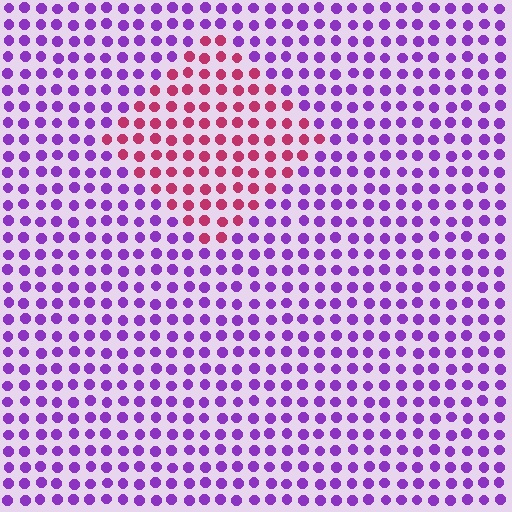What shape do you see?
I see a diamond.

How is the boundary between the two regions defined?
The boundary is defined purely by a slight shift in hue (about 59 degrees). Spacing, size, and orientation are identical on both sides.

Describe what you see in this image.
The image is filled with small purple elements in a uniform arrangement. A diamond-shaped region is visible where the elements are tinted to a slightly different hue, forming a subtle color boundary.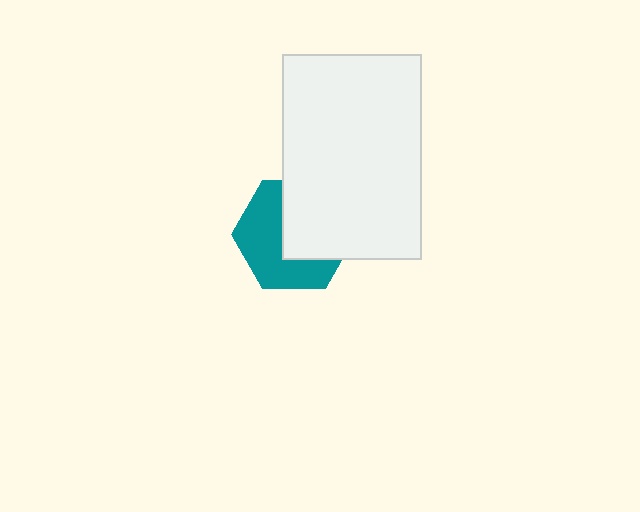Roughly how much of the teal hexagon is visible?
About half of it is visible (roughly 52%).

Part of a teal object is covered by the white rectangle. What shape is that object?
It is a hexagon.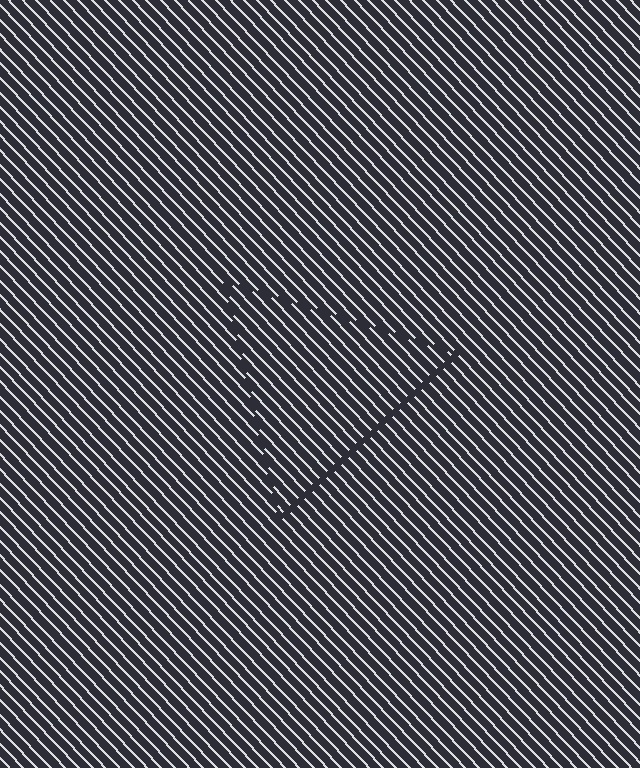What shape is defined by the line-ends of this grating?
An illusory triangle. The interior of the shape contains the same grating, shifted by half a period — the contour is defined by the phase discontinuity where line-ends from the inner and outer gratings abut.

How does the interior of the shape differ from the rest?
The interior of the shape contains the same grating, shifted by half a period — the contour is defined by the phase discontinuity where line-ends from the inner and outer gratings abut.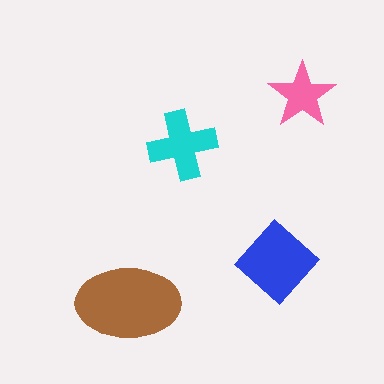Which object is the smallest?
The pink star.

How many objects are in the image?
There are 4 objects in the image.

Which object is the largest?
The brown ellipse.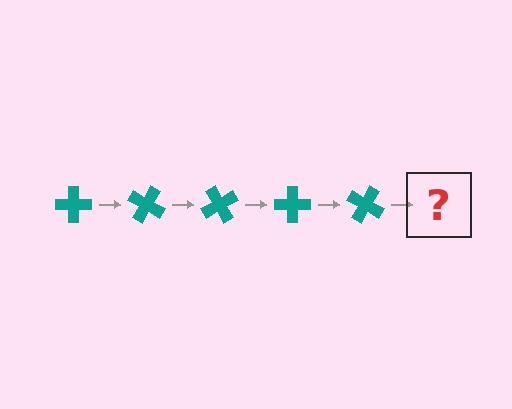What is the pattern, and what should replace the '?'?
The pattern is that the cross rotates 30 degrees each step. The '?' should be a teal cross rotated 150 degrees.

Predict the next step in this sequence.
The next step is a teal cross rotated 150 degrees.